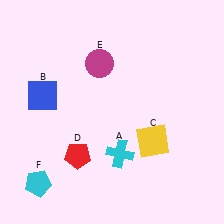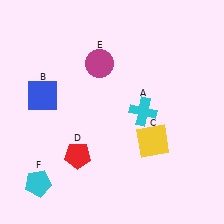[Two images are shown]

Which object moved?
The cyan cross (A) moved up.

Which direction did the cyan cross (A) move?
The cyan cross (A) moved up.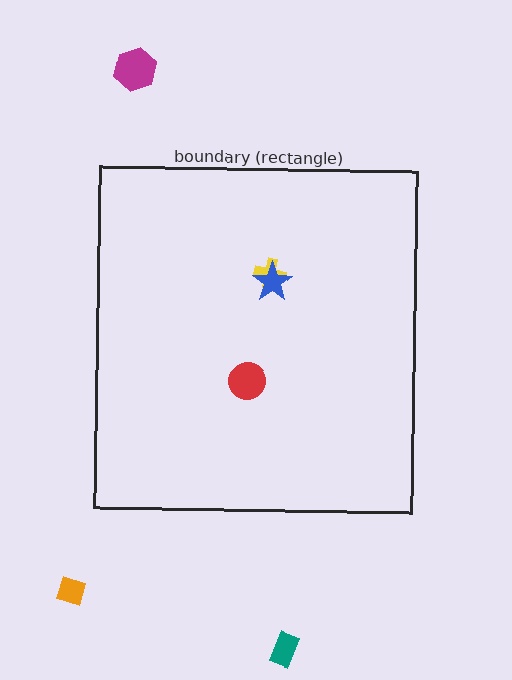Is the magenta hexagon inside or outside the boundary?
Outside.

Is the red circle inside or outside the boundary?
Inside.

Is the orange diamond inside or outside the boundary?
Outside.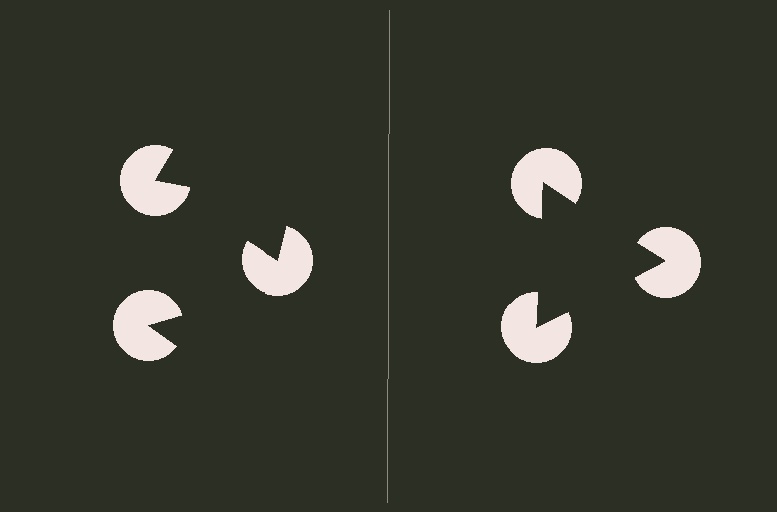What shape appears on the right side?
An illusory triangle.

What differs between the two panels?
The pac-man discs are positioned identically on both sides; only the wedge orientations differ. On the right they align to a triangle; on the left they are misaligned.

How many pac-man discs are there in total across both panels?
6 — 3 on each side.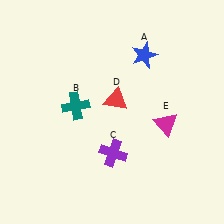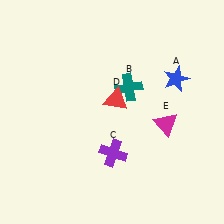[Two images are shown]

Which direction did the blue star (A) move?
The blue star (A) moved right.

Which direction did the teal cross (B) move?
The teal cross (B) moved right.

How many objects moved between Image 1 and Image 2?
2 objects moved between the two images.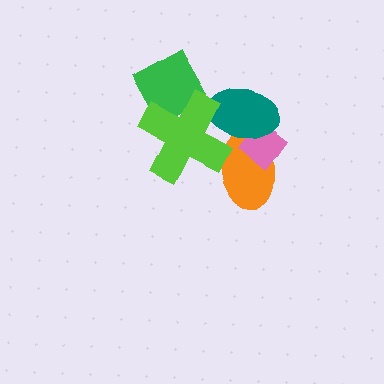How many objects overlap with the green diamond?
1 object overlaps with the green diamond.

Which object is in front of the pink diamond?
The teal ellipse is in front of the pink diamond.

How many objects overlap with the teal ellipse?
3 objects overlap with the teal ellipse.